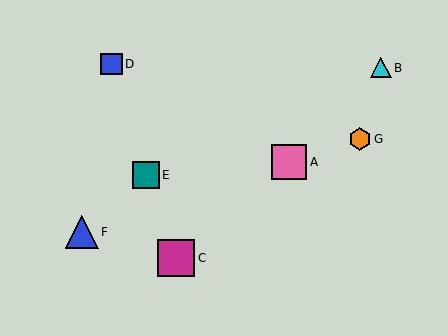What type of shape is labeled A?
Shape A is a pink square.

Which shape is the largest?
The magenta square (labeled C) is the largest.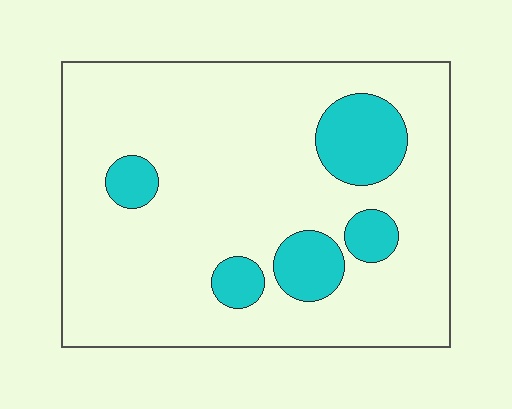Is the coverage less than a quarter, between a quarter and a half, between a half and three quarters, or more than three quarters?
Less than a quarter.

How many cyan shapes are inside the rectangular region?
5.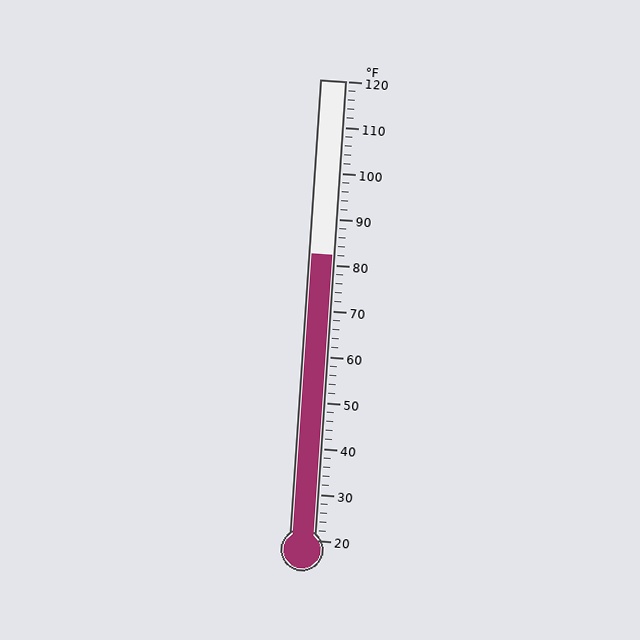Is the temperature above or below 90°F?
The temperature is below 90°F.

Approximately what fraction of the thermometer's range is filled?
The thermometer is filled to approximately 60% of its range.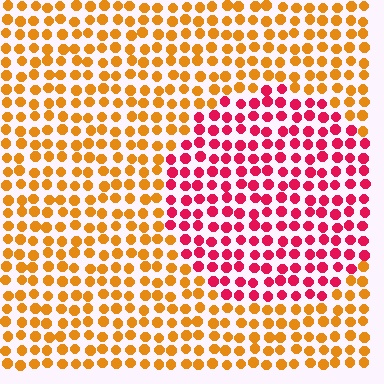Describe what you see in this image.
The image is filled with small orange elements in a uniform arrangement. A circle-shaped region is visible where the elements are tinted to a slightly different hue, forming a subtle color boundary.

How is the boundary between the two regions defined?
The boundary is defined purely by a slight shift in hue (about 53 degrees). Spacing, size, and orientation are identical on both sides.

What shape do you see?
I see a circle.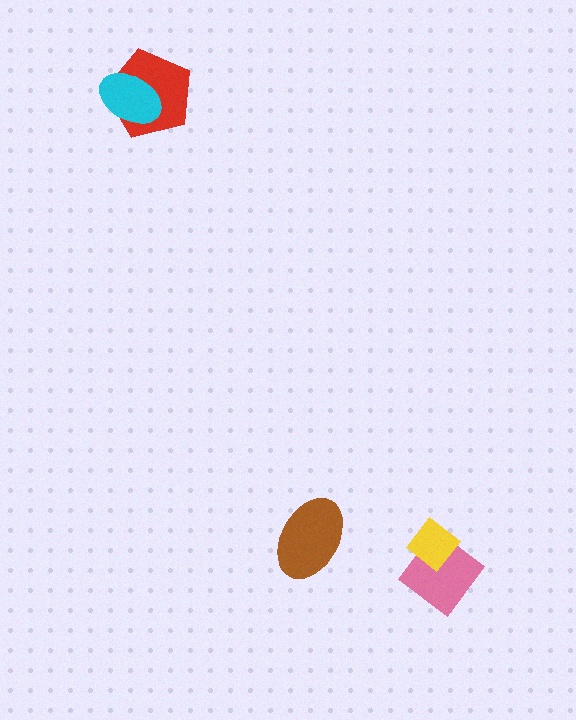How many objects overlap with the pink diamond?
1 object overlaps with the pink diamond.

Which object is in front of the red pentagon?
The cyan ellipse is in front of the red pentagon.